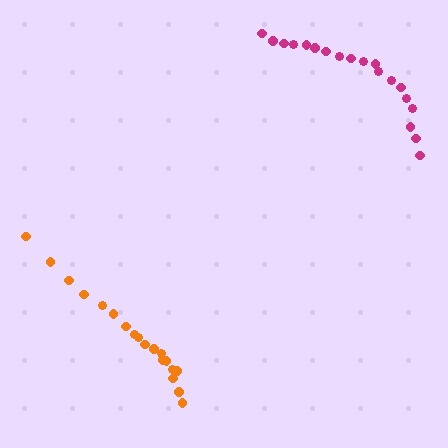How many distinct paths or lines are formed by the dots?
There are 2 distinct paths.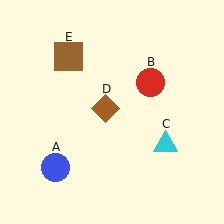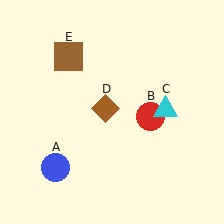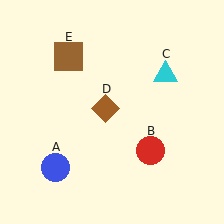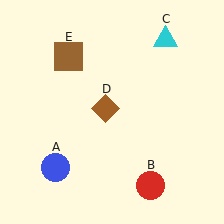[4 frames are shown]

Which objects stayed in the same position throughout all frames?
Blue circle (object A) and brown diamond (object D) and brown square (object E) remained stationary.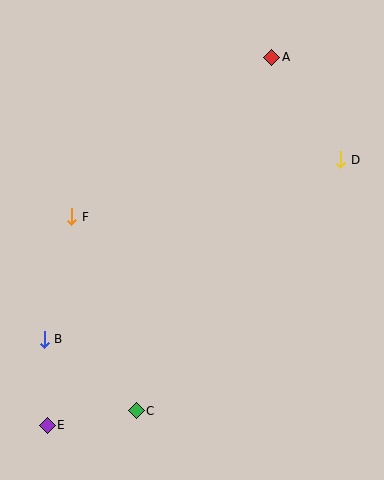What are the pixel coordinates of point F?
Point F is at (72, 217).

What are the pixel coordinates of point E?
Point E is at (47, 425).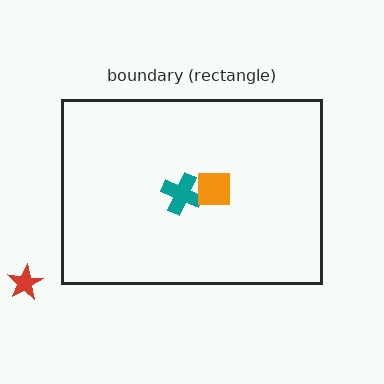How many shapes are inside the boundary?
2 inside, 1 outside.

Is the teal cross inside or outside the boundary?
Inside.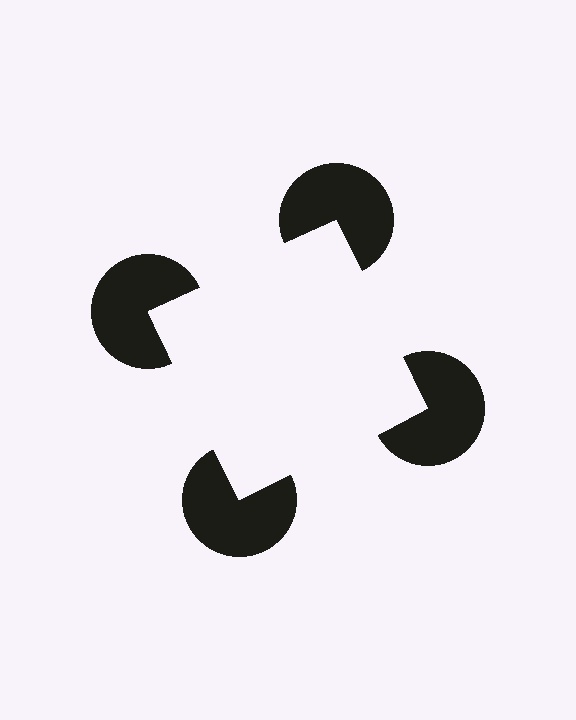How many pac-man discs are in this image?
There are 4 — one at each vertex of the illusory square.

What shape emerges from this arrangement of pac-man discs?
An illusory square — its edges are inferred from the aligned wedge cuts in the pac-man discs, not physically drawn.